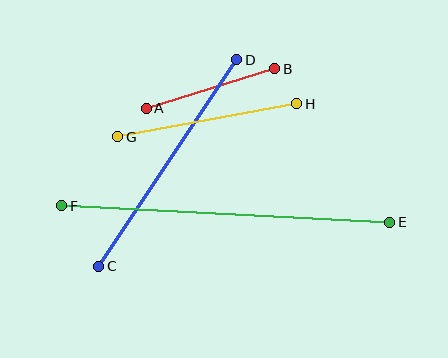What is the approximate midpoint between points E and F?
The midpoint is at approximately (226, 214) pixels.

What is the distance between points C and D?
The distance is approximately 248 pixels.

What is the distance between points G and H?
The distance is approximately 182 pixels.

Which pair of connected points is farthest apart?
Points E and F are farthest apart.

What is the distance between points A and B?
The distance is approximately 135 pixels.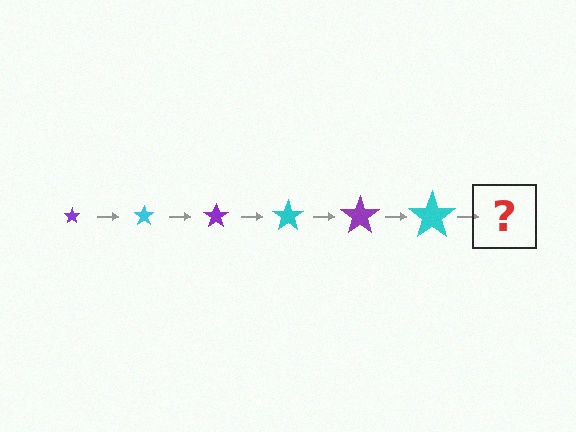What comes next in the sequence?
The next element should be a purple star, larger than the previous one.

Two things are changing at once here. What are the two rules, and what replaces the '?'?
The two rules are that the star grows larger each step and the color cycles through purple and cyan. The '?' should be a purple star, larger than the previous one.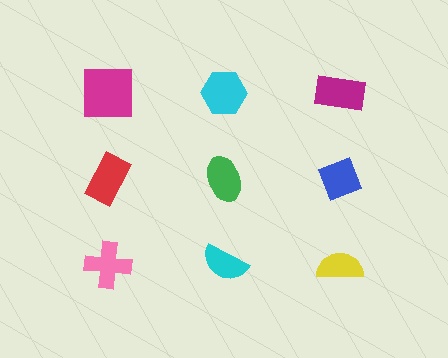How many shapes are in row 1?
3 shapes.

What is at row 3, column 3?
A yellow semicircle.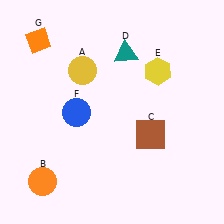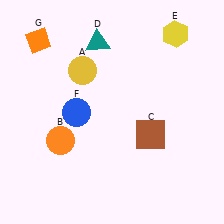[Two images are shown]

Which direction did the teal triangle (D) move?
The teal triangle (D) moved left.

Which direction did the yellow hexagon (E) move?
The yellow hexagon (E) moved up.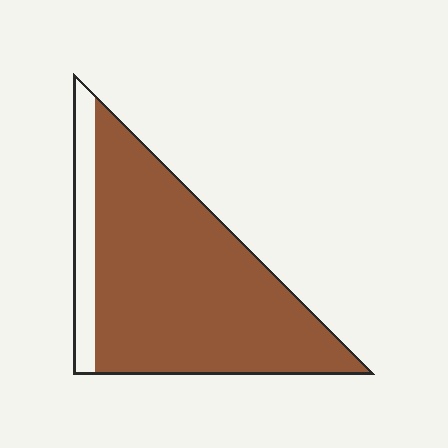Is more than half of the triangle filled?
Yes.